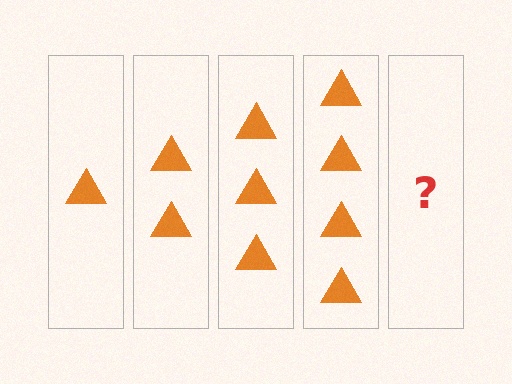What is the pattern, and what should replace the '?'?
The pattern is that each step adds one more triangle. The '?' should be 5 triangles.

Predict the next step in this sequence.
The next step is 5 triangles.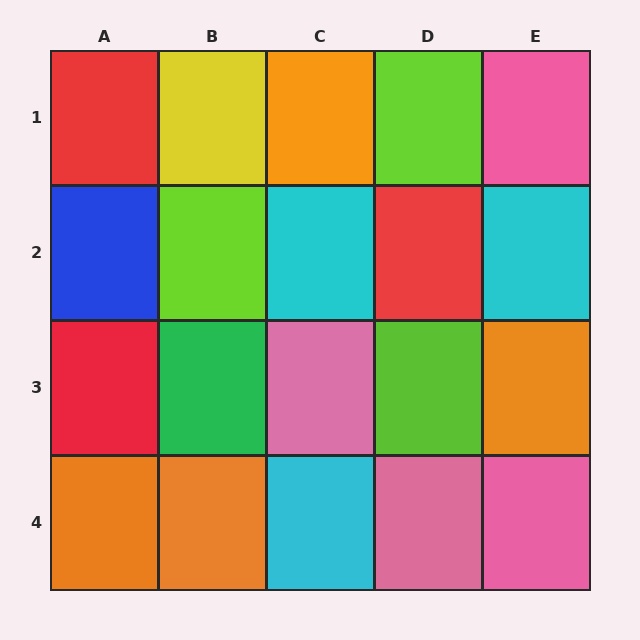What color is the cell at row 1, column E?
Pink.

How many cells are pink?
4 cells are pink.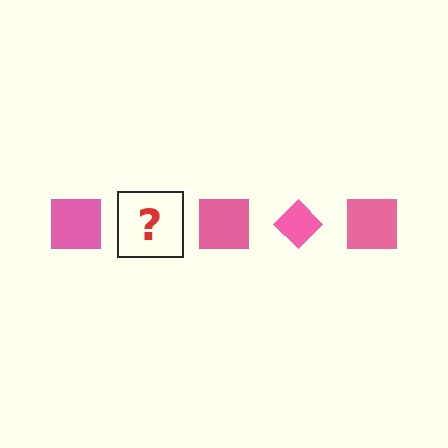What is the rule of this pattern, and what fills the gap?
The rule is that the pattern cycles through square, diamond shapes in pink. The gap should be filled with a pink diamond.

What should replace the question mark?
The question mark should be replaced with a pink diamond.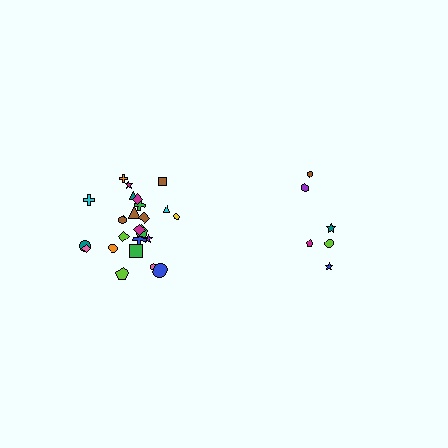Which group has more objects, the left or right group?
The left group.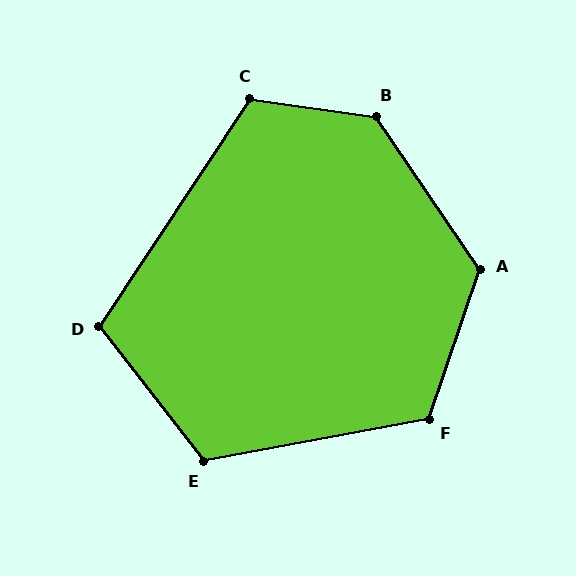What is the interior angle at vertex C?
Approximately 116 degrees (obtuse).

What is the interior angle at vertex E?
Approximately 117 degrees (obtuse).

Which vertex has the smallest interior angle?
D, at approximately 109 degrees.